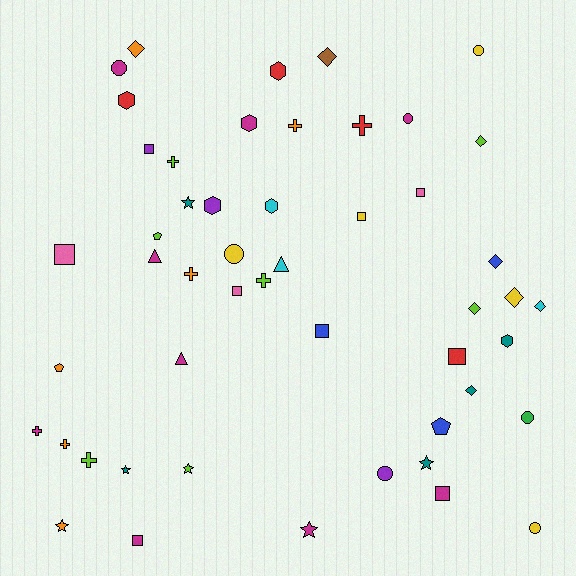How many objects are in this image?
There are 50 objects.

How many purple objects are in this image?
There are 3 purple objects.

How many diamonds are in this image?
There are 8 diamonds.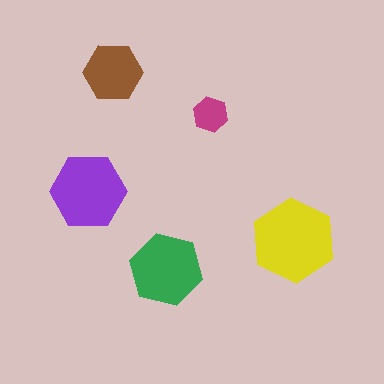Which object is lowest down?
The green hexagon is bottommost.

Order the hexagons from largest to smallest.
the yellow one, the purple one, the green one, the brown one, the magenta one.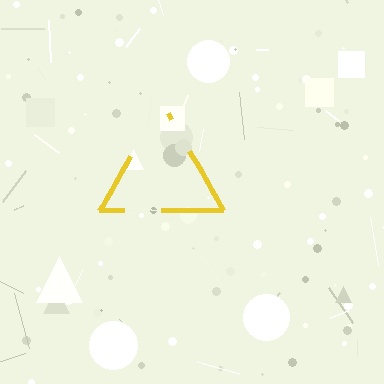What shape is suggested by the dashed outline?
The dashed outline suggests a triangle.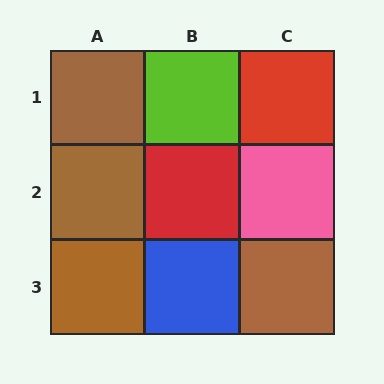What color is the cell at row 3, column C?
Brown.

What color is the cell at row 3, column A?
Brown.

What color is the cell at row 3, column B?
Blue.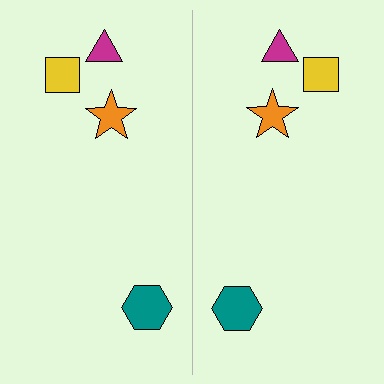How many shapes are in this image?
There are 8 shapes in this image.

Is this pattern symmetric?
Yes, this pattern has bilateral (reflection) symmetry.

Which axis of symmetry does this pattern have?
The pattern has a vertical axis of symmetry running through the center of the image.